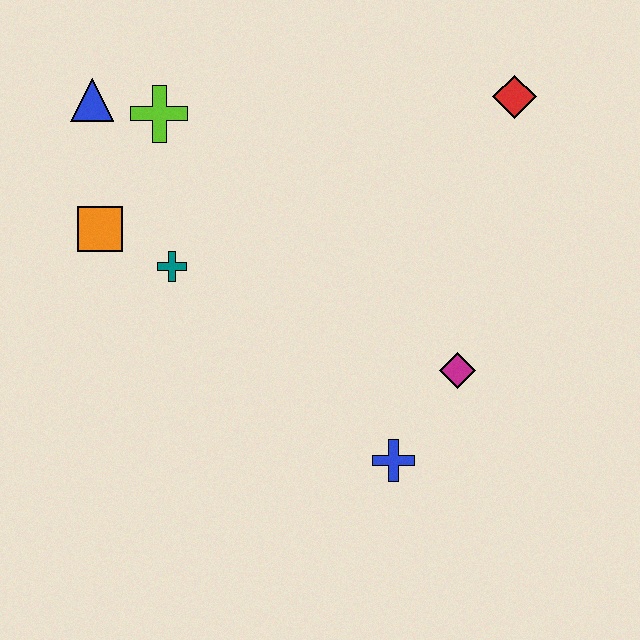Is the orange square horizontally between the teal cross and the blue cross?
No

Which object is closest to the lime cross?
The blue triangle is closest to the lime cross.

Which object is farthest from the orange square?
The red diamond is farthest from the orange square.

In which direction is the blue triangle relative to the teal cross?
The blue triangle is above the teal cross.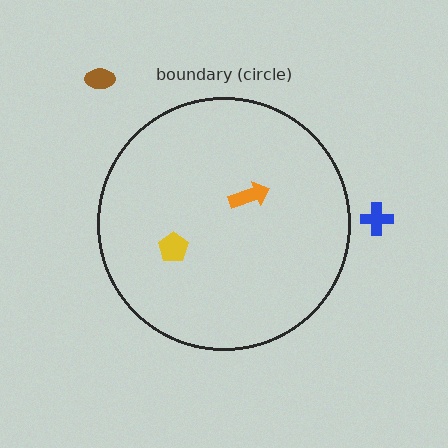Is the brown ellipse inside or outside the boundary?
Outside.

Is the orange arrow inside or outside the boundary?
Inside.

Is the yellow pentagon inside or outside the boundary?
Inside.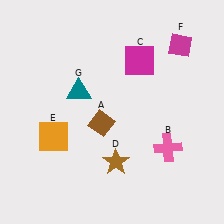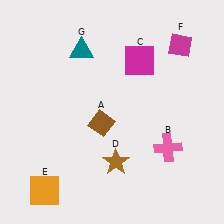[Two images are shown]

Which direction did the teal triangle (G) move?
The teal triangle (G) moved up.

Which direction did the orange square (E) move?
The orange square (E) moved down.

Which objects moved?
The objects that moved are: the orange square (E), the teal triangle (G).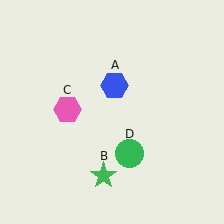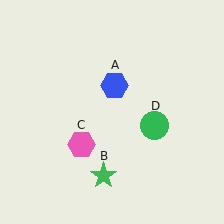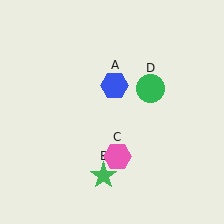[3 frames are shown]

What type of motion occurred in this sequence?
The pink hexagon (object C), green circle (object D) rotated counterclockwise around the center of the scene.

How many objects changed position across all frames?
2 objects changed position: pink hexagon (object C), green circle (object D).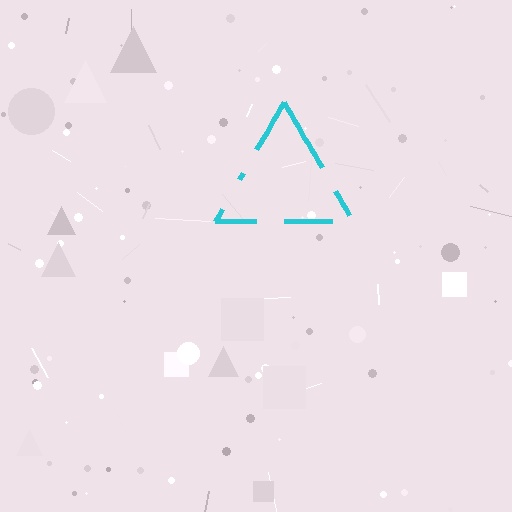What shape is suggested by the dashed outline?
The dashed outline suggests a triangle.